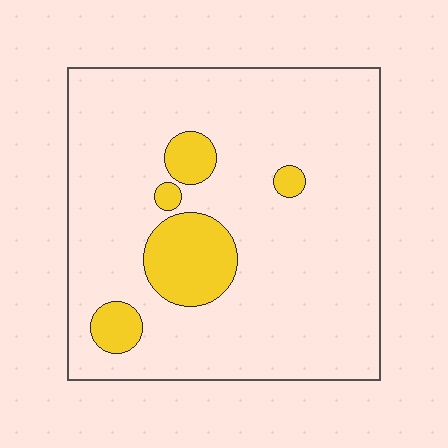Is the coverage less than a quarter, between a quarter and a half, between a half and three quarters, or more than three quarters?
Less than a quarter.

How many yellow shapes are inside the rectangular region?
5.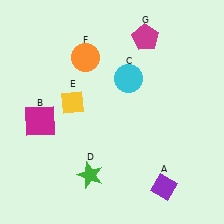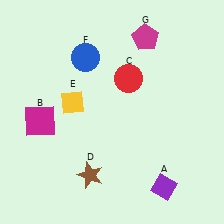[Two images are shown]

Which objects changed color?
C changed from cyan to red. D changed from green to brown. F changed from orange to blue.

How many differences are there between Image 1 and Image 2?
There are 3 differences between the two images.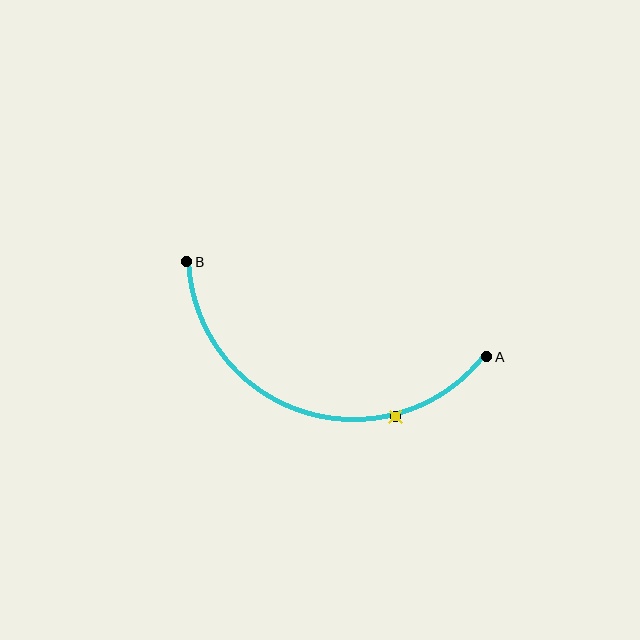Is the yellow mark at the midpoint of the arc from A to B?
No. The yellow mark lies on the arc but is closer to endpoint A. The arc midpoint would be at the point on the curve equidistant along the arc from both A and B.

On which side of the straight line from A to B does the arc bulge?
The arc bulges below the straight line connecting A and B.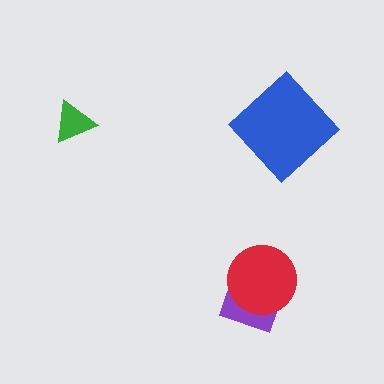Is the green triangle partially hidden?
No, no other shape covers it.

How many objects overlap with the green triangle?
0 objects overlap with the green triangle.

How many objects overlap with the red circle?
1 object overlaps with the red circle.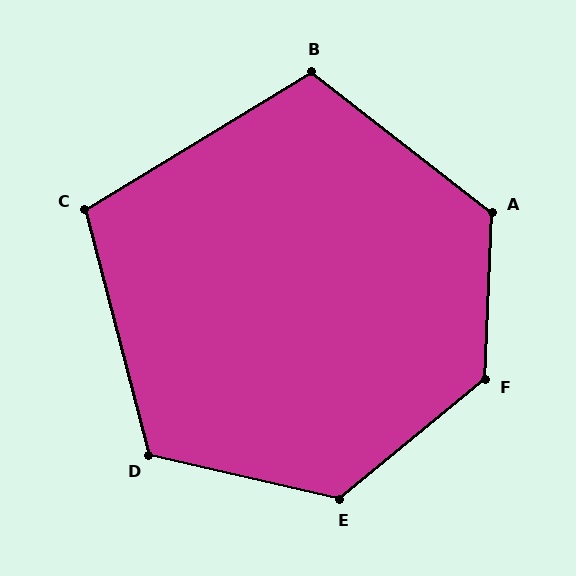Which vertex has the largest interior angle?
F, at approximately 132 degrees.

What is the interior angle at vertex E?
Approximately 127 degrees (obtuse).